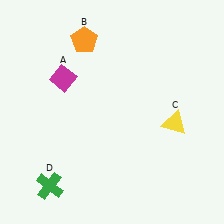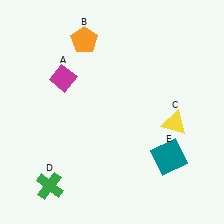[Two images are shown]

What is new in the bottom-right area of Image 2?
A teal square (E) was added in the bottom-right area of Image 2.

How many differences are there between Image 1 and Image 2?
There is 1 difference between the two images.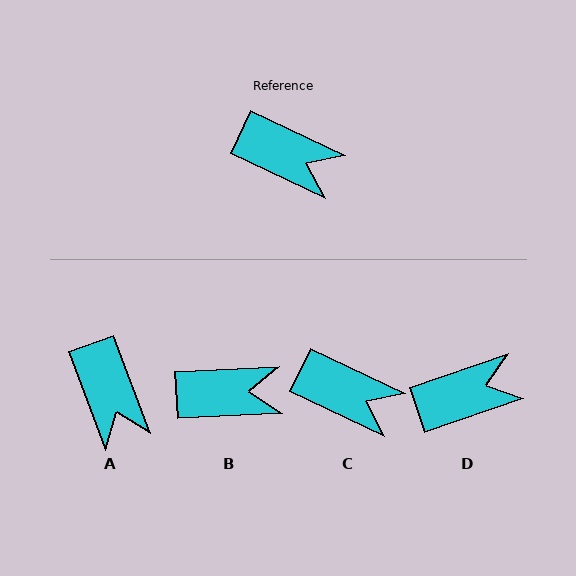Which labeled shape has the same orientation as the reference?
C.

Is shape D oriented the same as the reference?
No, it is off by about 44 degrees.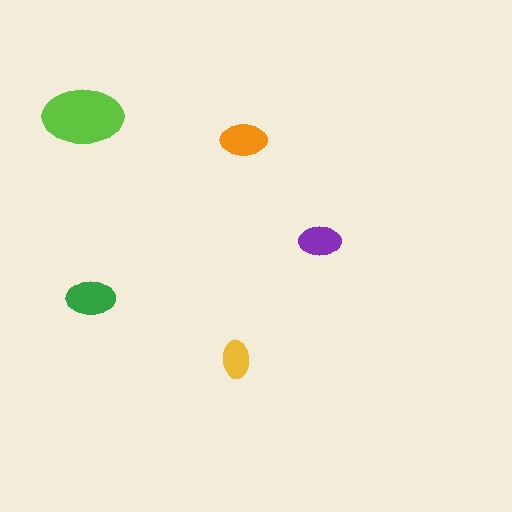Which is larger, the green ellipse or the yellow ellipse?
The green one.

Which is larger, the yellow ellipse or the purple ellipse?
The purple one.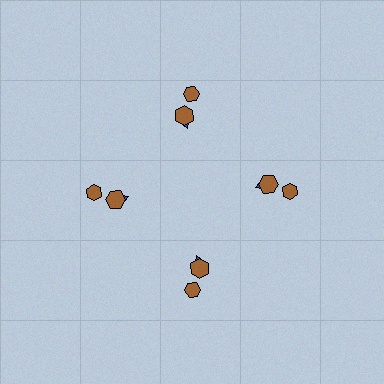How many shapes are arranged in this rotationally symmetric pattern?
There are 12 shapes, arranged in 4 groups of 3.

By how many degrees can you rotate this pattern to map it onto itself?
The pattern maps onto itself every 90 degrees of rotation.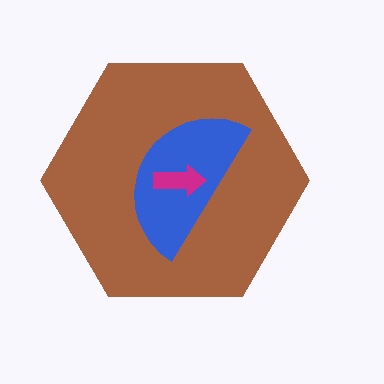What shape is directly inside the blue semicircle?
The magenta arrow.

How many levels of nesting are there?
3.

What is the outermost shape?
The brown hexagon.